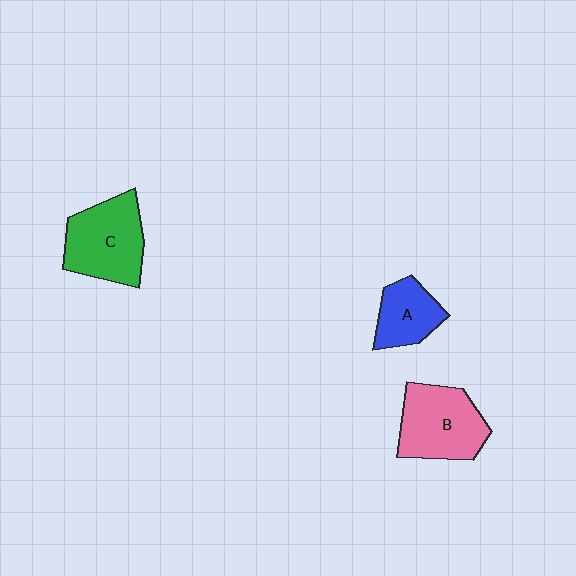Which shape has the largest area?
Shape C (green).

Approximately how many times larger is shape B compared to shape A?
Approximately 1.6 times.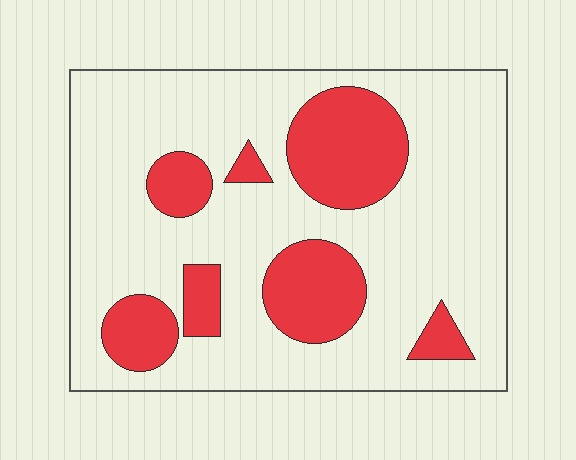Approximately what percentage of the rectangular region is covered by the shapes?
Approximately 25%.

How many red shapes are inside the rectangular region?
7.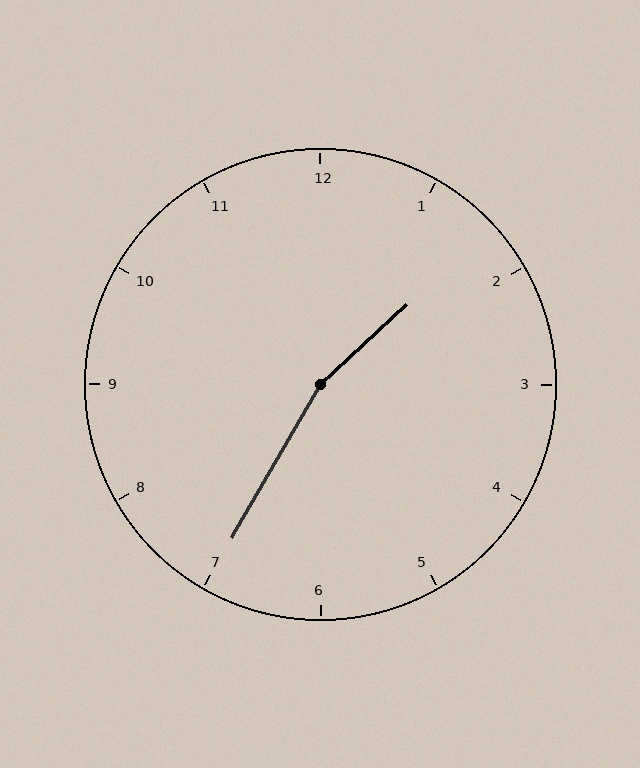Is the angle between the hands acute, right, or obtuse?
It is obtuse.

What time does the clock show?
1:35.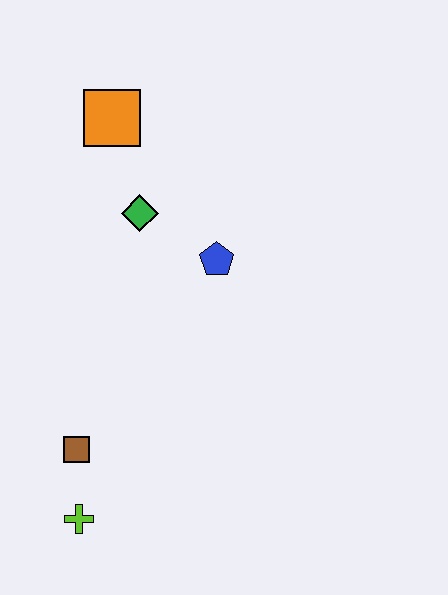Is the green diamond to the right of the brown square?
Yes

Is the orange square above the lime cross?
Yes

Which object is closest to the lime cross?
The brown square is closest to the lime cross.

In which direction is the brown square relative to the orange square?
The brown square is below the orange square.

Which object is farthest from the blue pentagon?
The lime cross is farthest from the blue pentagon.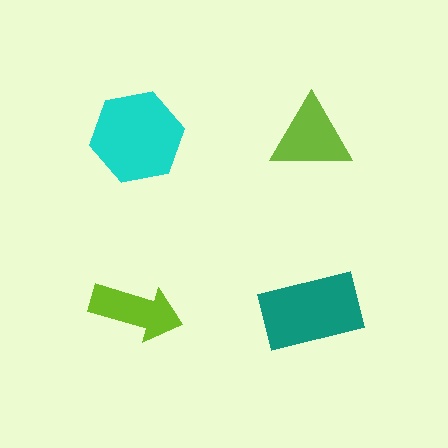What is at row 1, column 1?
A cyan hexagon.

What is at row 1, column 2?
A lime triangle.